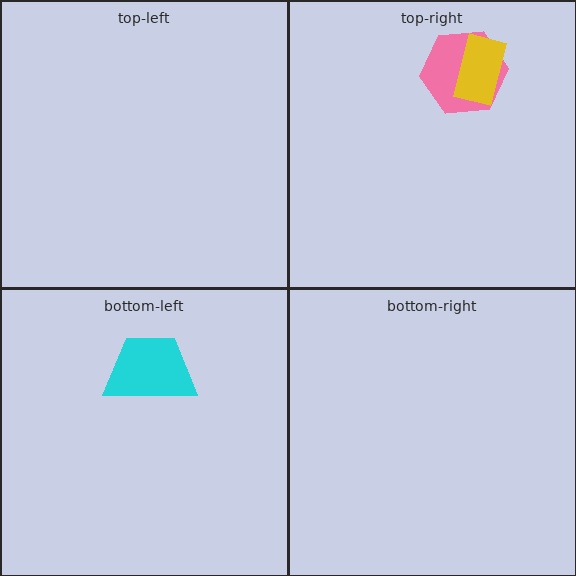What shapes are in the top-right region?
The pink hexagon, the yellow rectangle.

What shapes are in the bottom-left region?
The cyan trapezoid.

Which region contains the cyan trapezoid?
The bottom-left region.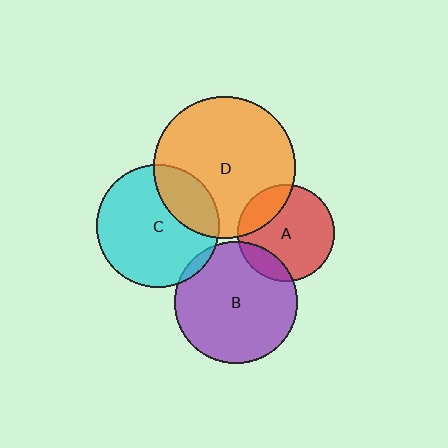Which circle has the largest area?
Circle D (orange).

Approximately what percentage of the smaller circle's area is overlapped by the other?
Approximately 5%.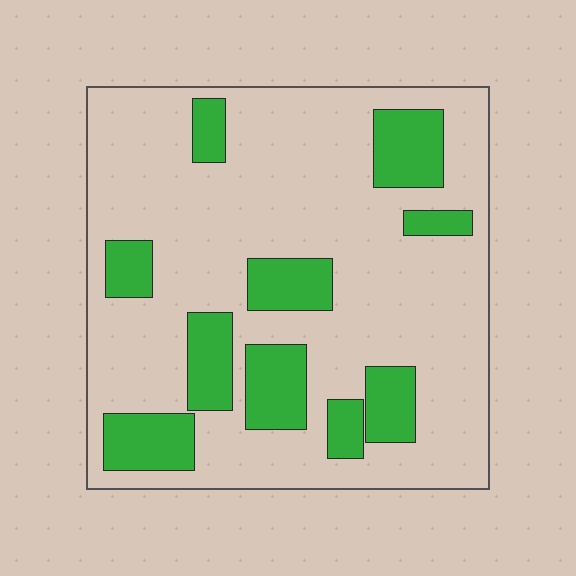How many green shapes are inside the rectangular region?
10.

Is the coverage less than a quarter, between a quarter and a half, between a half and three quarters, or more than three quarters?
Less than a quarter.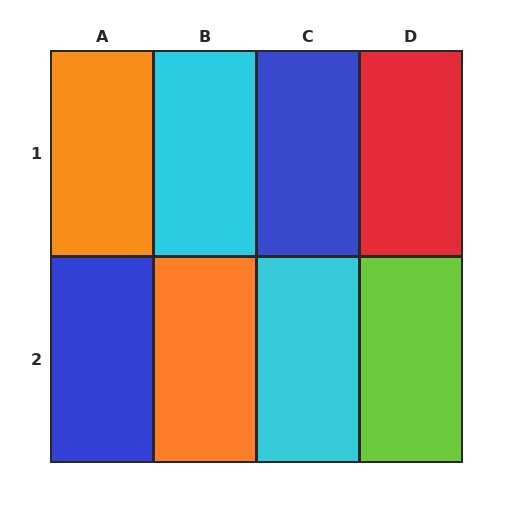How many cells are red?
1 cell is red.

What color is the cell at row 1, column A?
Orange.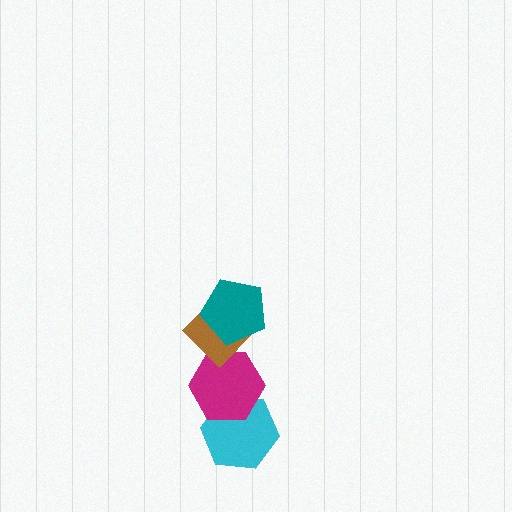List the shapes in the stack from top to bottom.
From top to bottom: the teal pentagon, the brown diamond, the magenta hexagon, the cyan hexagon.